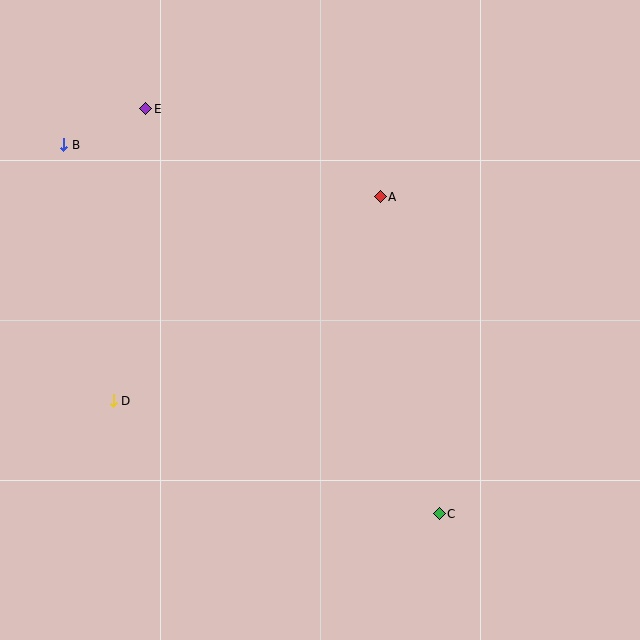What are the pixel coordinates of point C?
Point C is at (439, 514).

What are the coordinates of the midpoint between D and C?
The midpoint between D and C is at (276, 457).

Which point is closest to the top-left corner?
Point B is closest to the top-left corner.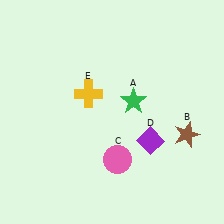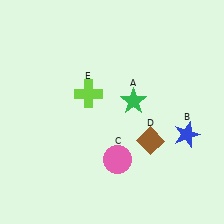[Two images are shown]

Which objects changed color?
B changed from brown to blue. D changed from purple to brown. E changed from yellow to lime.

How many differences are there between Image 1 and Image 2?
There are 3 differences between the two images.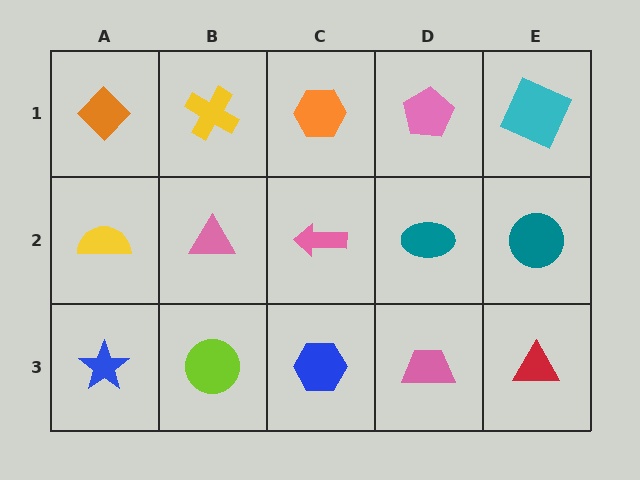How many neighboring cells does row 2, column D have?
4.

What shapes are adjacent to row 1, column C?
A pink arrow (row 2, column C), a yellow cross (row 1, column B), a pink pentagon (row 1, column D).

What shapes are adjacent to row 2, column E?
A cyan square (row 1, column E), a red triangle (row 3, column E), a teal ellipse (row 2, column D).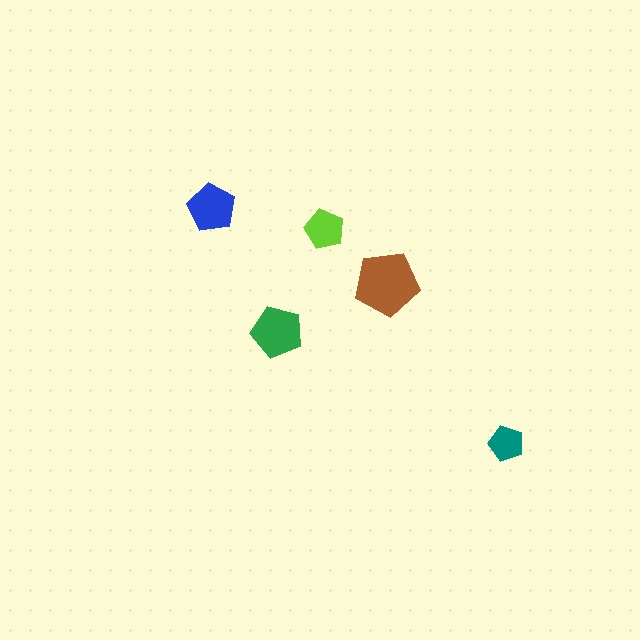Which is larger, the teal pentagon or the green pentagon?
The green one.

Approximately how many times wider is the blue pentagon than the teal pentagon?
About 1.5 times wider.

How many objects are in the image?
There are 5 objects in the image.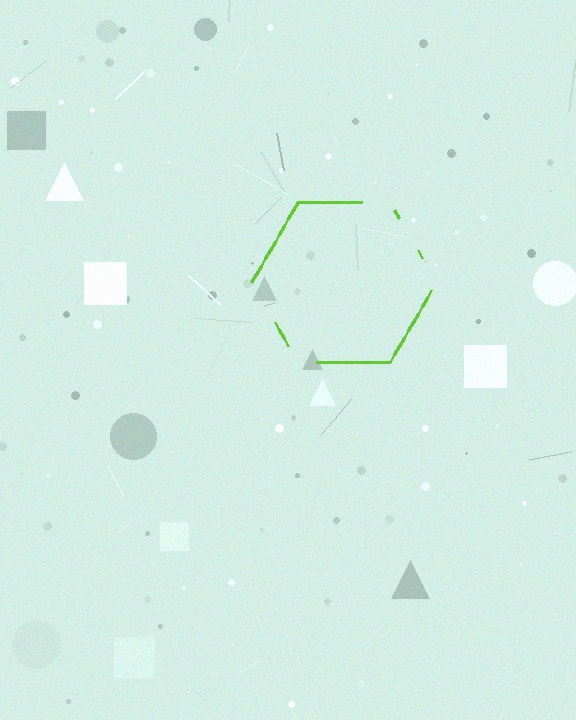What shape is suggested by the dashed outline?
The dashed outline suggests a hexagon.